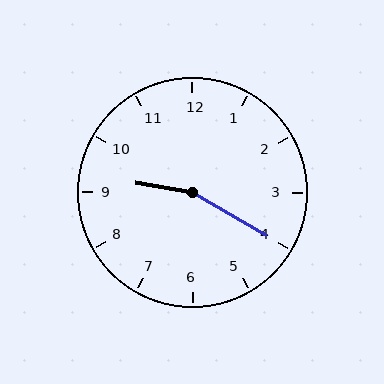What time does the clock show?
9:20.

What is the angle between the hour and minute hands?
Approximately 160 degrees.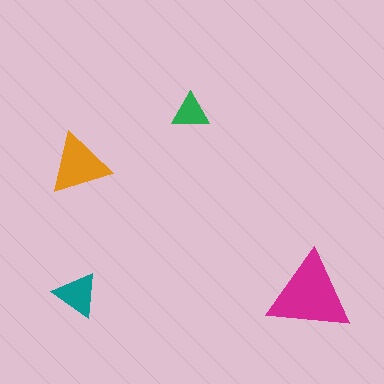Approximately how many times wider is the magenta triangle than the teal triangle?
About 2 times wider.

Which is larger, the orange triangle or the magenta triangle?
The magenta one.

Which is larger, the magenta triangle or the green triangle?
The magenta one.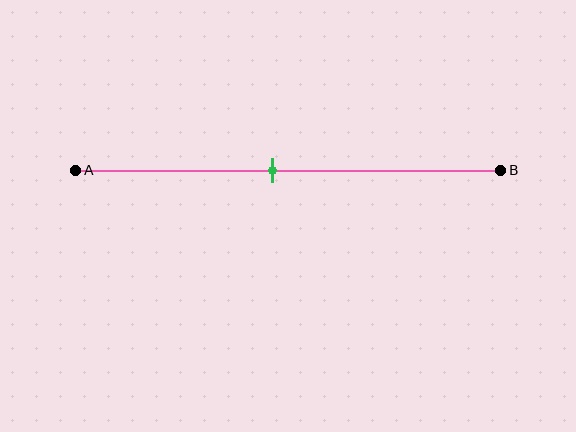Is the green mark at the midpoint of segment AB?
No, the mark is at about 45% from A, not at the 50% midpoint.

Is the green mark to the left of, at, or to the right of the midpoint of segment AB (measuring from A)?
The green mark is to the left of the midpoint of segment AB.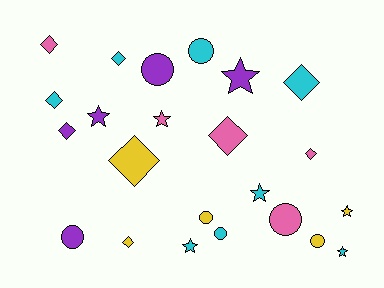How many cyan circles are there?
There are 2 cyan circles.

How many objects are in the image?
There are 23 objects.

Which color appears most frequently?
Cyan, with 8 objects.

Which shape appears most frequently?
Diamond, with 9 objects.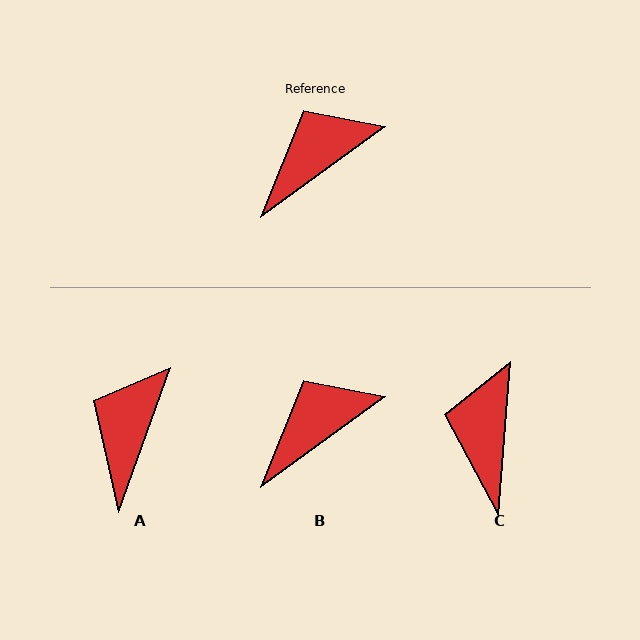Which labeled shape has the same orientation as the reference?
B.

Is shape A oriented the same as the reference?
No, it is off by about 34 degrees.